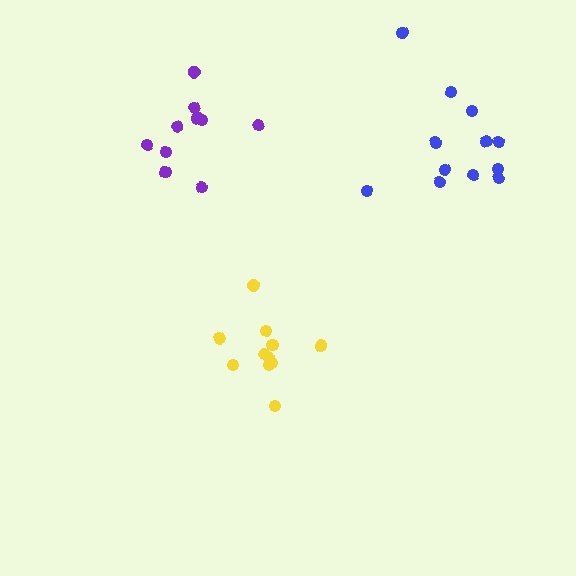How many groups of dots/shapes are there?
There are 3 groups.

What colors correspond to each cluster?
The clusters are colored: yellow, purple, blue.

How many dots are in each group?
Group 1: 11 dots, Group 2: 10 dots, Group 3: 12 dots (33 total).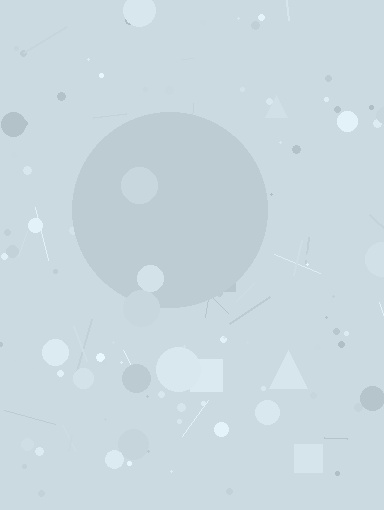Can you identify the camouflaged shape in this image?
The camouflaged shape is a circle.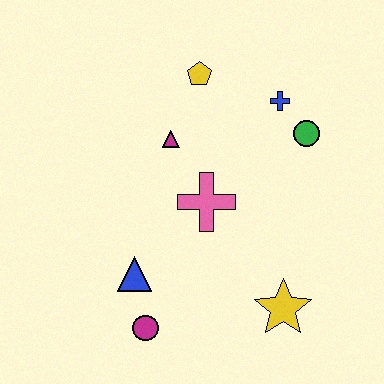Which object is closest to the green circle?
The blue cross is closest to the green circle.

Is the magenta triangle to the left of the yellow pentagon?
Yes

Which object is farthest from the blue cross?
The magenta circle is farthest from the blue cross.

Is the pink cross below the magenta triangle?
Yes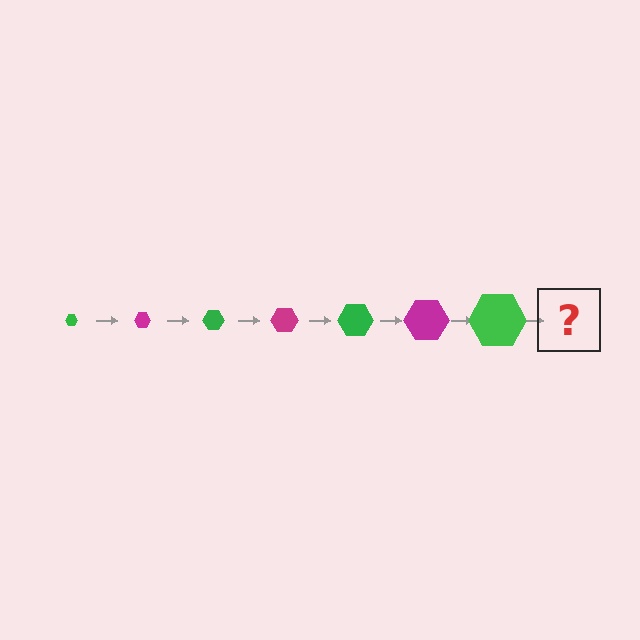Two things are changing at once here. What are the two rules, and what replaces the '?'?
The two rules are that the hexagon grows larger each step and the color cycles through green and magenta. The '?' should be a magenta hexagon, larger than the previous one.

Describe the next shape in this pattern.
It should be a magenta hexagon, larger than the previous one.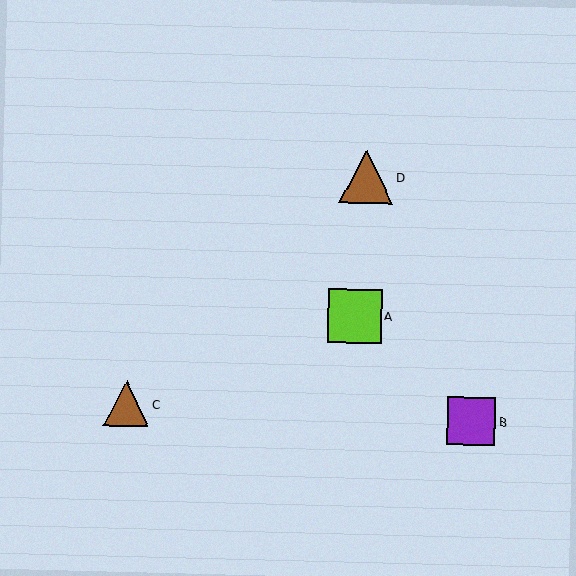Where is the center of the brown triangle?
The center of the brown triangle is at (366, 177).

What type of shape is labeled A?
Shape A is a lime square.